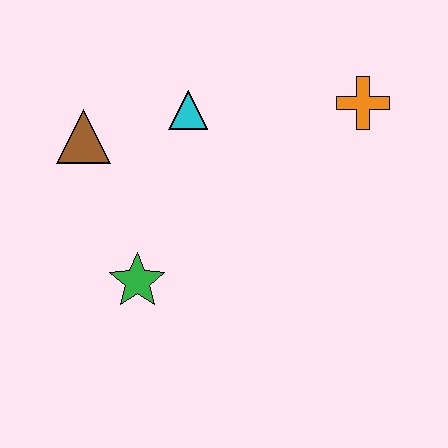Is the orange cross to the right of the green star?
Yes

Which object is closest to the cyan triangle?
The brown triangle is closest to the cyan triangle.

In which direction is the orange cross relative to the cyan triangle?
The orange cross is to the right of the cyan triangle.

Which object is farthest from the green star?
The orange cross is farthest from the green star.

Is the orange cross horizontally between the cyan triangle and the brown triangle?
No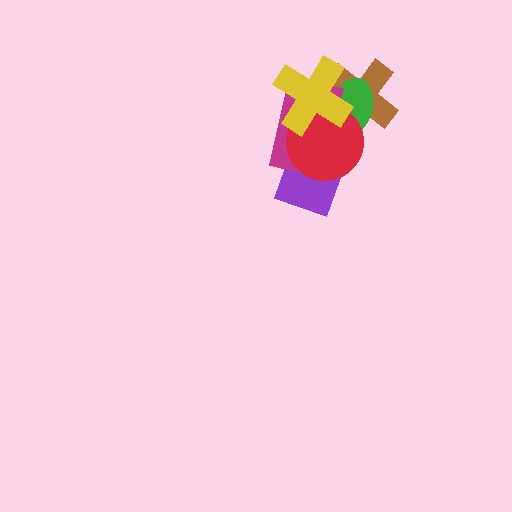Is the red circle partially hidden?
Yes, it is partially covered by another shape.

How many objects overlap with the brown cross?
4 objects overlap with the brown cross.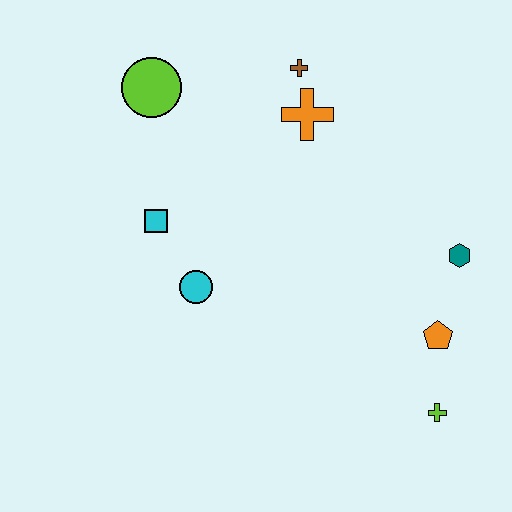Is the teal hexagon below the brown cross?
Yes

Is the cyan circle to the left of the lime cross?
Yes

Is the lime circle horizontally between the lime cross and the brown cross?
No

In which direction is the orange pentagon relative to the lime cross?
The orange pentagon is above the lime cross.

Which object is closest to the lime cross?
The orange pentagon is closest to the lime cross.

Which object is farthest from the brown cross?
The lime cross is farthest from the brown cross.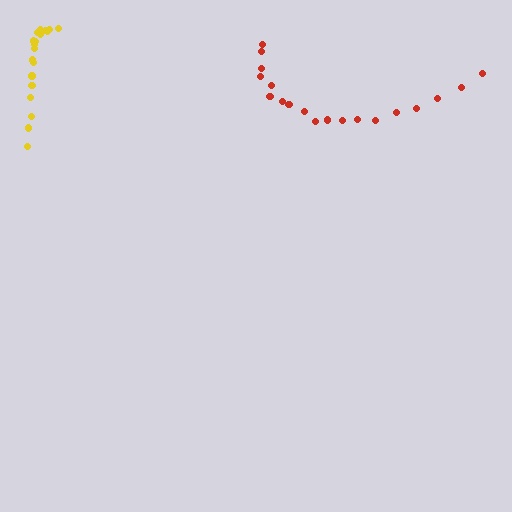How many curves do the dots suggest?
There are 2 distinct paths.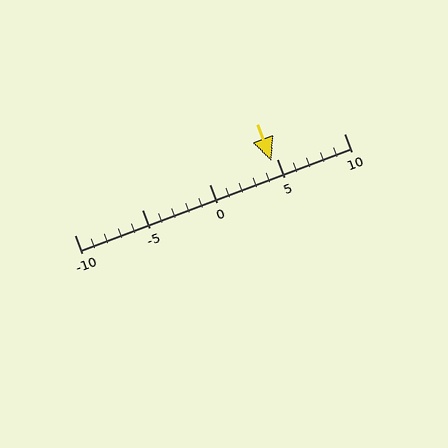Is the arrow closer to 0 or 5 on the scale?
The arrow is closer to 5.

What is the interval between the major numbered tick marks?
The major tick marks are spaced 5 units apart.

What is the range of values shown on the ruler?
The ruler shows values from -10 to 10.